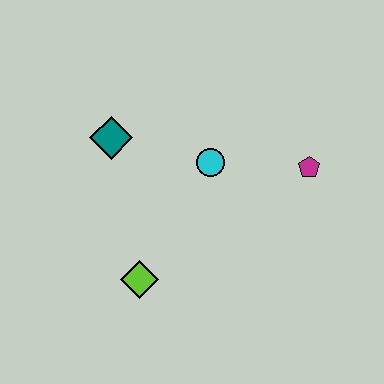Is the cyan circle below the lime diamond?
No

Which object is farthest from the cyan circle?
The lime diamond is farthest from the cyan circle.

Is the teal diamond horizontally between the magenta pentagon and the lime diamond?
No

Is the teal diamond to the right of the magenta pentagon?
No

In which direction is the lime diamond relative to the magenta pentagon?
The lime diamond is to the left of the magenta pentagon.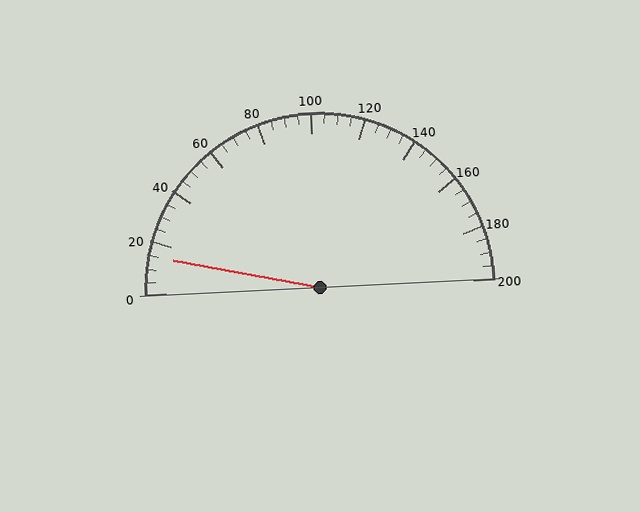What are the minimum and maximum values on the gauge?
The gauge ranges from 0 to 200.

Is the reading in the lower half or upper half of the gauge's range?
The reading is in the lower half of the range (0 to 200).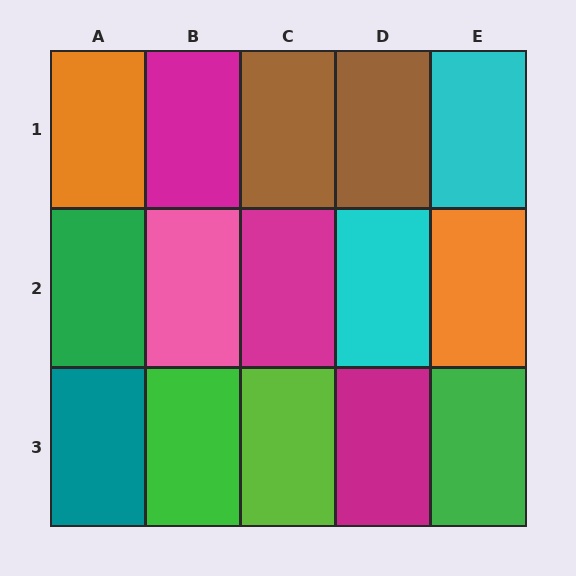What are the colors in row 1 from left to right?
Orange, magenta, brown, brown, cyan.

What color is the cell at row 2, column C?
Magenta.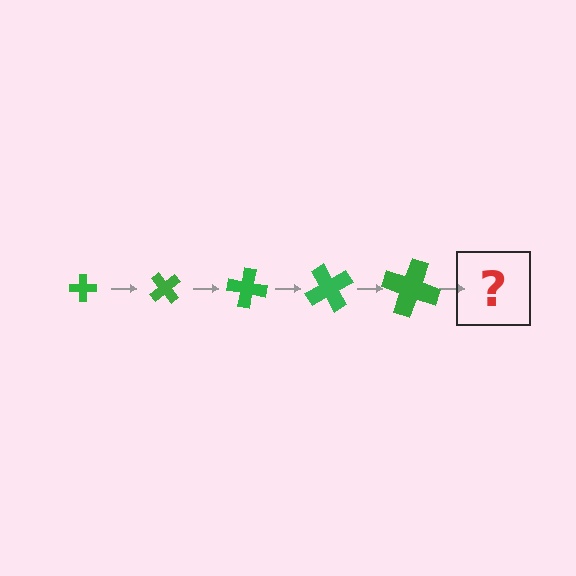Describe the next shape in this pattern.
It should be a cross, larger than the previous one and rotated 250 degrees from the start.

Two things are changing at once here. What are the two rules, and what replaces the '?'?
The two rules are that the cross grows larger each step and it rotates 50 degrees each step. The '?' should be a cross, larger than the previous one and rotated 250 degrees from the start.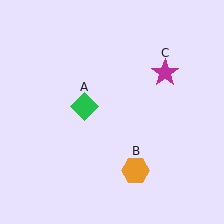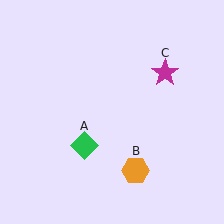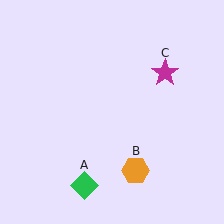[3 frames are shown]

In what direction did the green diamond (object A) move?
The green diamond (object A) moved down.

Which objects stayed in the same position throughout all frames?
Orange hexagon (object B) and magenta star (object C) remained stationary.